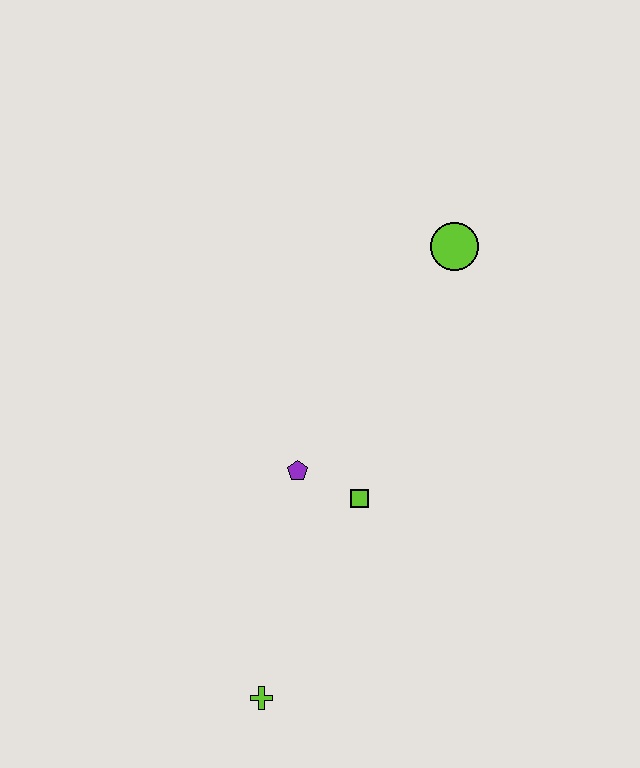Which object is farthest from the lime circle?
The lime cross is farthest from the lime circle.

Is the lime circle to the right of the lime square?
Yes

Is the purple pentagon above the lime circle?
No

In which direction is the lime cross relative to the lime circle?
The lime cross is below the lime circle.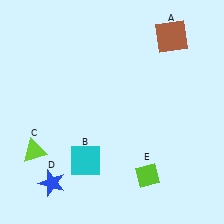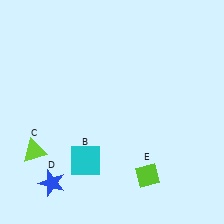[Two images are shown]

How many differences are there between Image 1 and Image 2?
There is 1 difference between the two images.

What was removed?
The brown square (A) was removed in Image 2.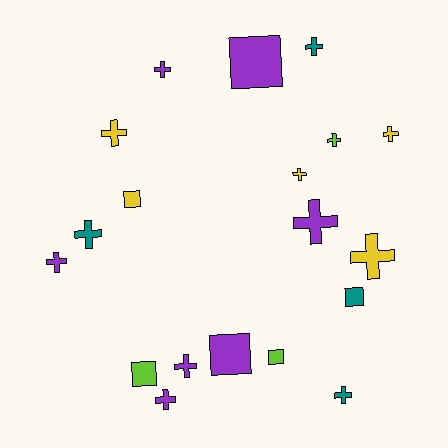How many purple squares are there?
There are 2 purple squares.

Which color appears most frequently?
Purple, with 7 objects.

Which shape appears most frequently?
Cross, with 13 objects.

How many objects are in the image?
There are 19 objects.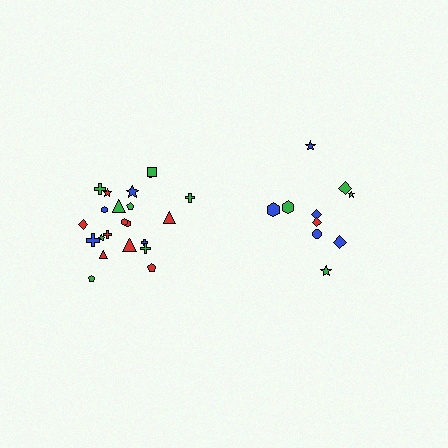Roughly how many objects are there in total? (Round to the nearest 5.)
Roughly 30 objects in total.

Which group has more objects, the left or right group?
The left group.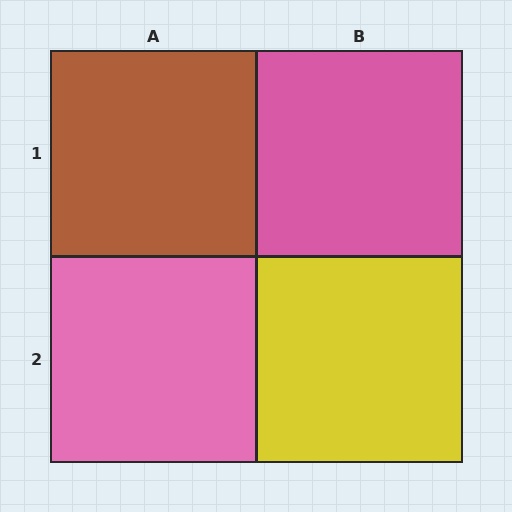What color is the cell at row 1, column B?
Pink.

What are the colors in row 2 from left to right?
Pink, yellow.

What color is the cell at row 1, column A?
Brown.